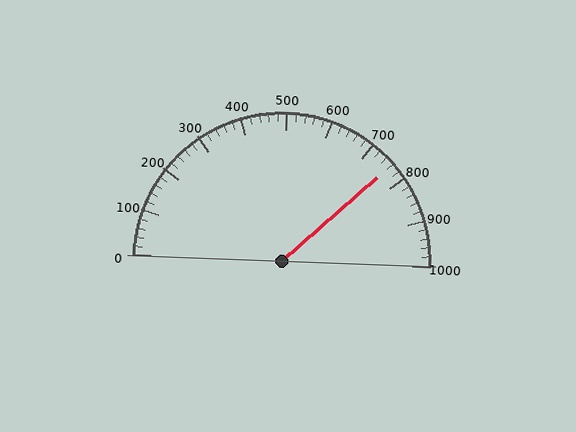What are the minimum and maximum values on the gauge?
The gauge ranges from 0 to 1000.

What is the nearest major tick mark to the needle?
The nearest major tick mark is 800.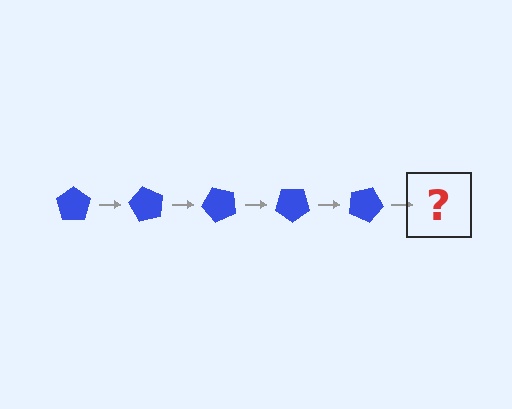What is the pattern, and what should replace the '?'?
The pattern is that the pentagon rotates 60 degrees each step. The '?' should be a blue pentagon rotated 300 degrees.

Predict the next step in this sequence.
The next step is a blue pentagon rotated 300 degrees.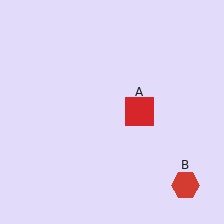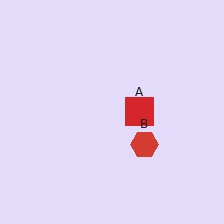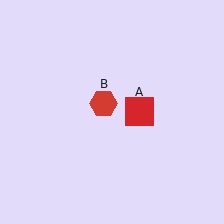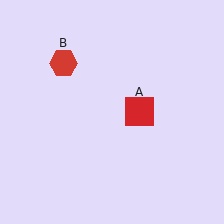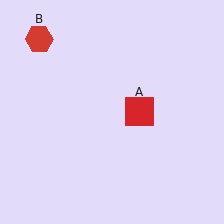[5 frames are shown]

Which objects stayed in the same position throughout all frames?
Red square (object A) remained stationary.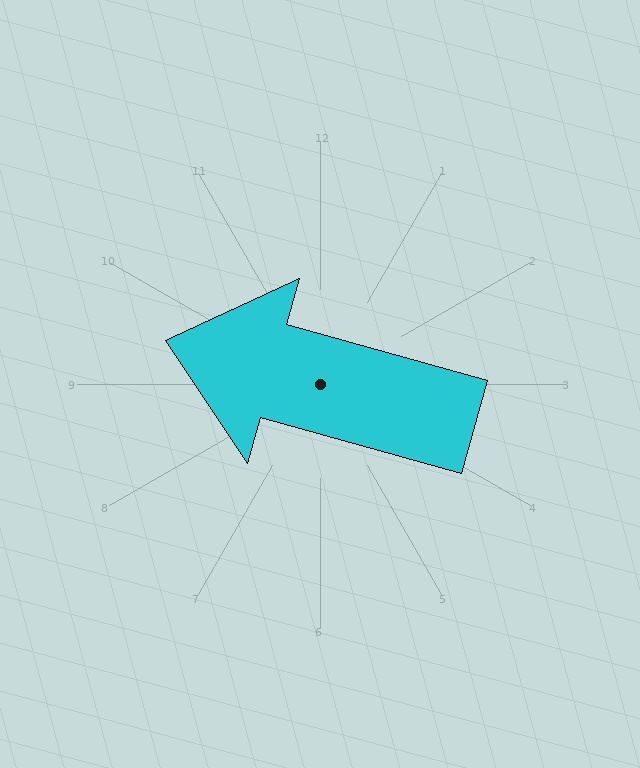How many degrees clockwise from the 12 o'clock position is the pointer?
Approximately 286 degrees.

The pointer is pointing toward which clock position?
Roughly 10 o'clock.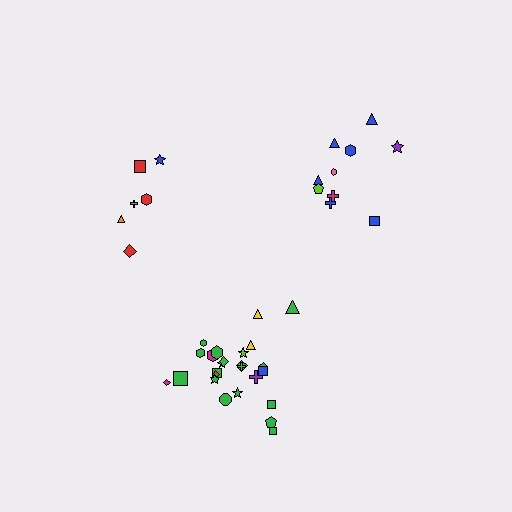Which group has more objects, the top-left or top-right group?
The top-right group.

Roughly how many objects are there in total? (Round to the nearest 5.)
Roughly 40 objects in total.